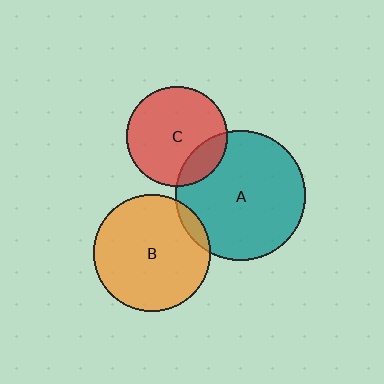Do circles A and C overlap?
Yes.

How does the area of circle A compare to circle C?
Approximately 1.7 times.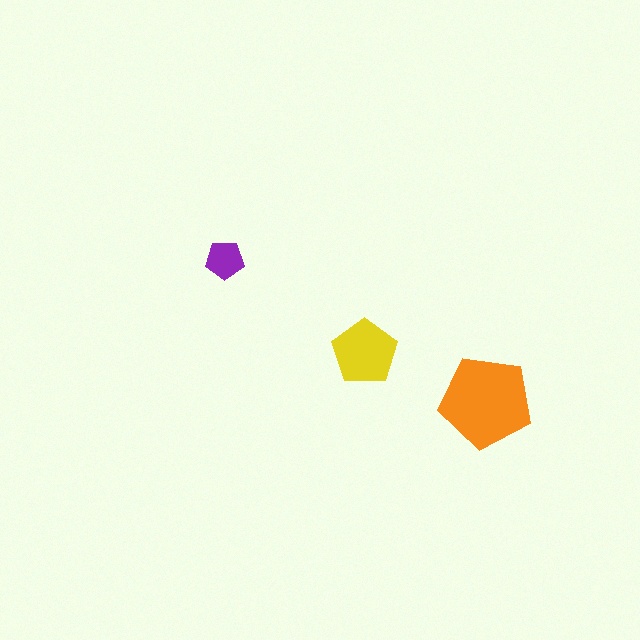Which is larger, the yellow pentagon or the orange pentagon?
The orange one.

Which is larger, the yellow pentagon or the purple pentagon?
The yellow one.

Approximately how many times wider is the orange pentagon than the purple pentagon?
About 2.5 times wider.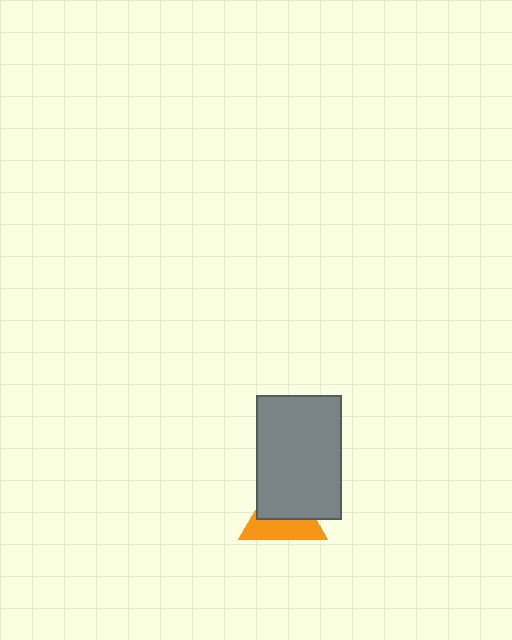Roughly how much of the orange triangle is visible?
About half of it is visible (roughly 45%).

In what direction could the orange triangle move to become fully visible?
The orange triangle could move toward the lower-left. That would shift it out from behind the gray rectangle entirely.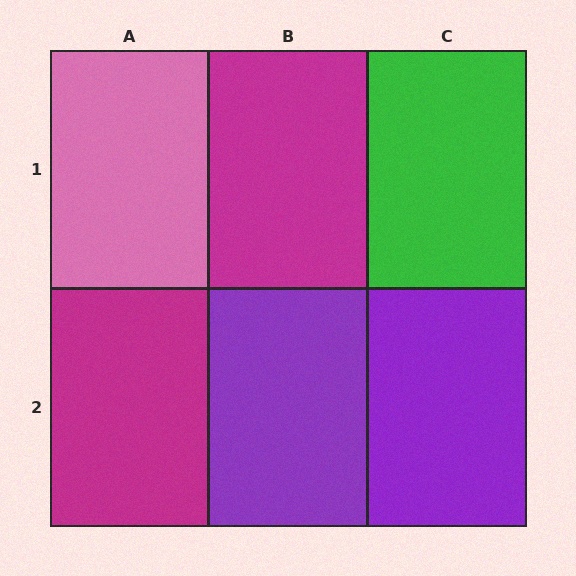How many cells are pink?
1 cell is pink.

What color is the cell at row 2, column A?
Magenta.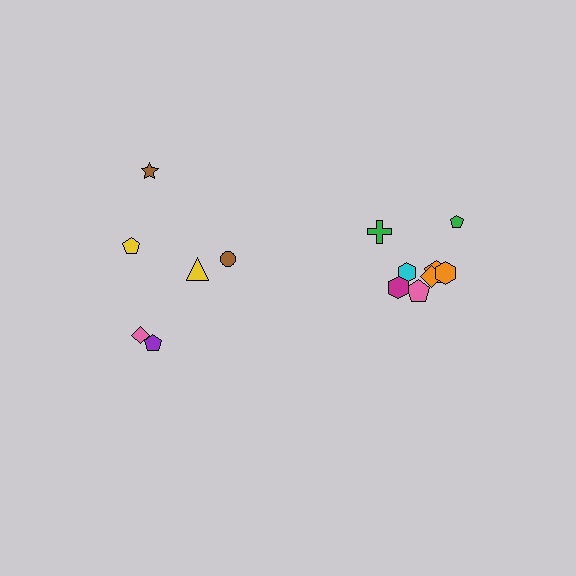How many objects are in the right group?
There are 8 objects.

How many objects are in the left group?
There are 6 objects.